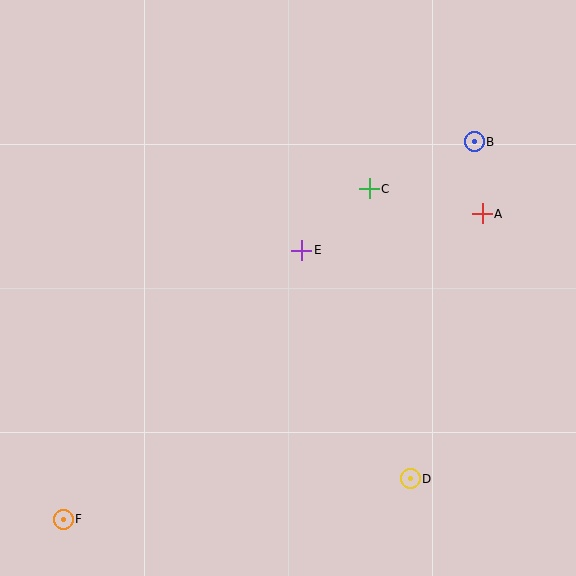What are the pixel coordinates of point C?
Point C is at (369, 189).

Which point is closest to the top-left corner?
Point E is closest to the top-left corner.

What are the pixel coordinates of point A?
Point A is at (482, 214).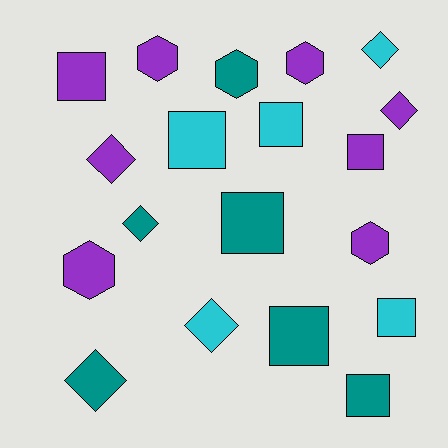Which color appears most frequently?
Purple, with 8 objects.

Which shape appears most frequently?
Square, with 8 objects.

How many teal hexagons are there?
There is 1 teal hexagon.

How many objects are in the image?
There are 19 objects.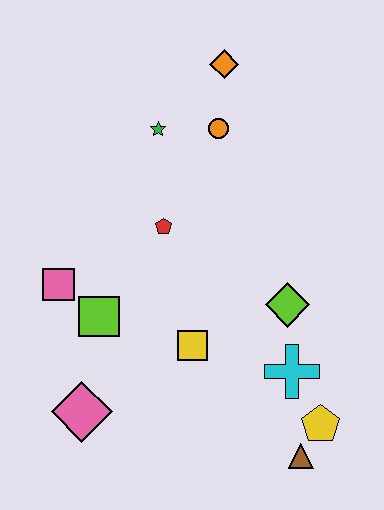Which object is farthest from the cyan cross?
The orange diamond is farthest from the cyan cross.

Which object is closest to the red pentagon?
The green star is closest to the red pentagon.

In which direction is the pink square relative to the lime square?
The pink square is to the left of the lime square.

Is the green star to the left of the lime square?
No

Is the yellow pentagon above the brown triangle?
Yes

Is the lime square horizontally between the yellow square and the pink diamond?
Yes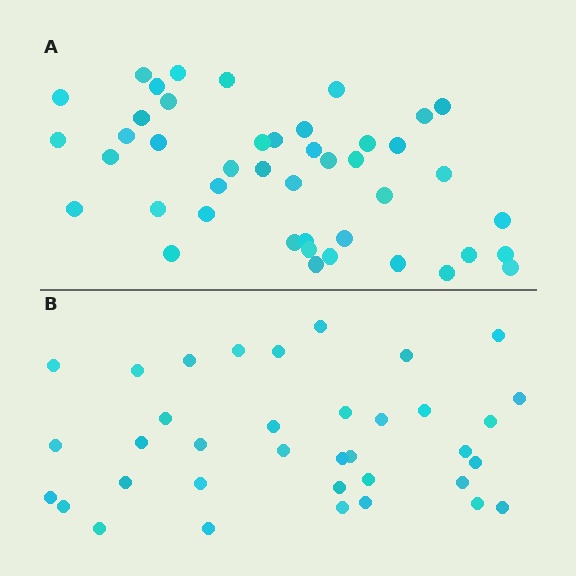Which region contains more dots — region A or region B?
Region A (the top region) has more dots.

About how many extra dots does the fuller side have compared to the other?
Region A has roughly 8 or so more dots than region B.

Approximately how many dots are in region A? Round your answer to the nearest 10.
About 40 dots. (The exact count is 44, which rounds to 40.)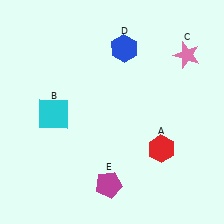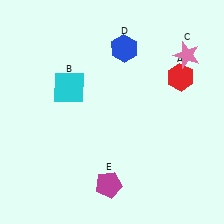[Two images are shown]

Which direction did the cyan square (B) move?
The cyan square (B) moved up.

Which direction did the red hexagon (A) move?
The red hexagon (A) moved up.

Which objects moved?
The objects that moved are: the red hexagon (A), the cyan square (B).